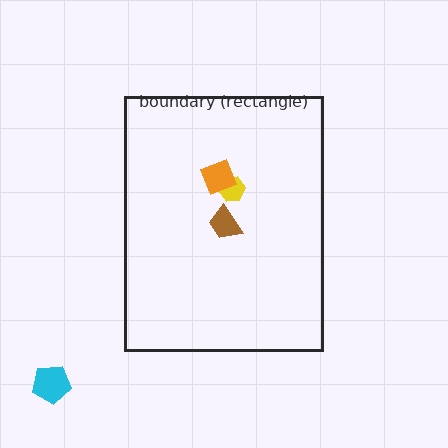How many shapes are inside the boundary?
3 inside, 1 outside.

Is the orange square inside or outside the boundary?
Inside.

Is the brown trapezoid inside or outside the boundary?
Inside.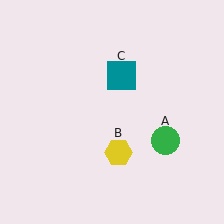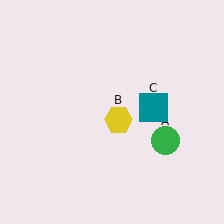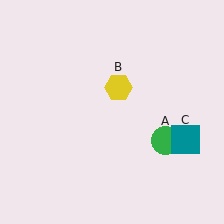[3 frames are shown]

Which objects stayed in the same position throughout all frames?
Green circle (object A) remained stationary.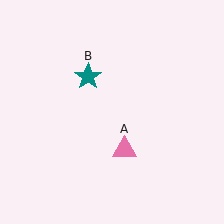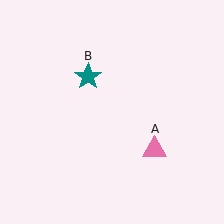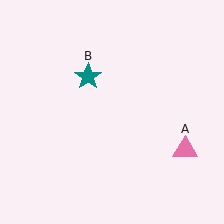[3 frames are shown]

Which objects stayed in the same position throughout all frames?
Teal star (object B) remained stationary.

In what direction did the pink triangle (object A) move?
The pink triangle (object A) moved right.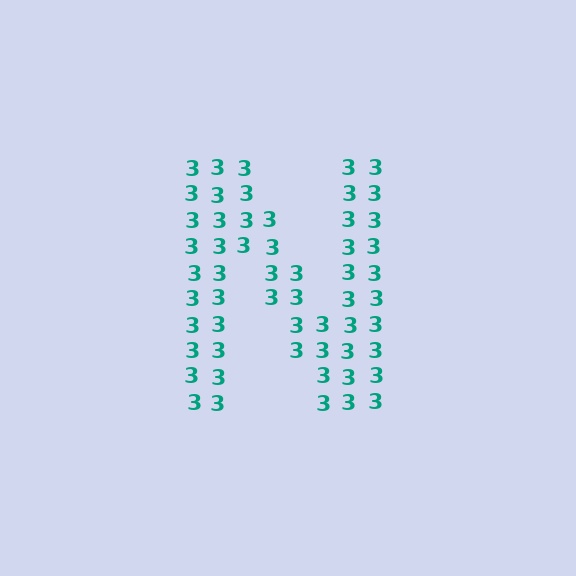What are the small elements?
The small elements are digit 3's.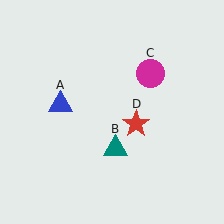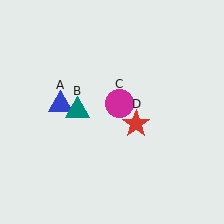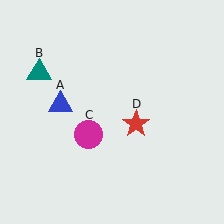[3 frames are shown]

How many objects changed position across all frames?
2 objects changed position: teal triangle (object B), magenta circle (object C).